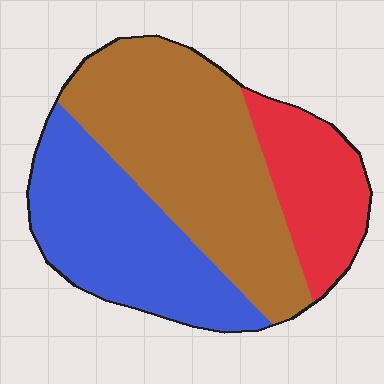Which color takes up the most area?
Brown, at roughly 45%.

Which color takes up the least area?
Red, at roughly 20%.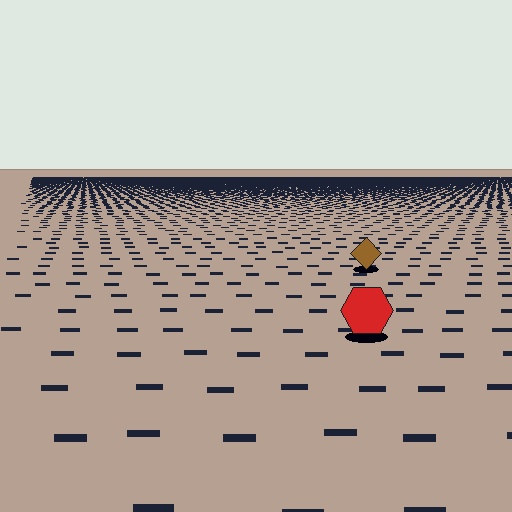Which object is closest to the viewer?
The red hexagon is closest. The texture marks near it are larger and more spread out.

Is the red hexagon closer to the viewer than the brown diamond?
Yes. The red hexagon is closer — you can tell from the texture gradient: the ground texture is coarser near it.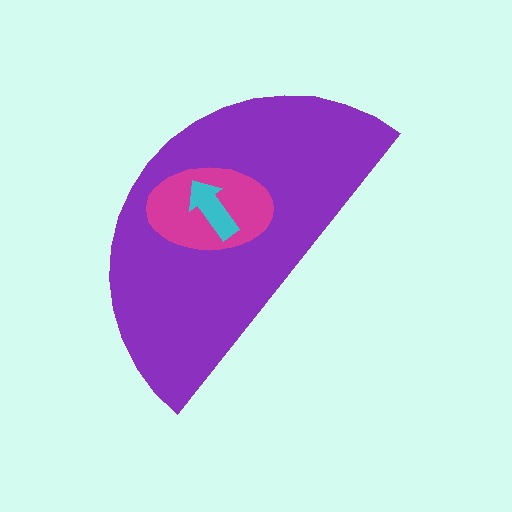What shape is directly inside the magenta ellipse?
The cyan arrow.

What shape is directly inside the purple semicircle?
The magenta ellipse.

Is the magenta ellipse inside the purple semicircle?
Yes.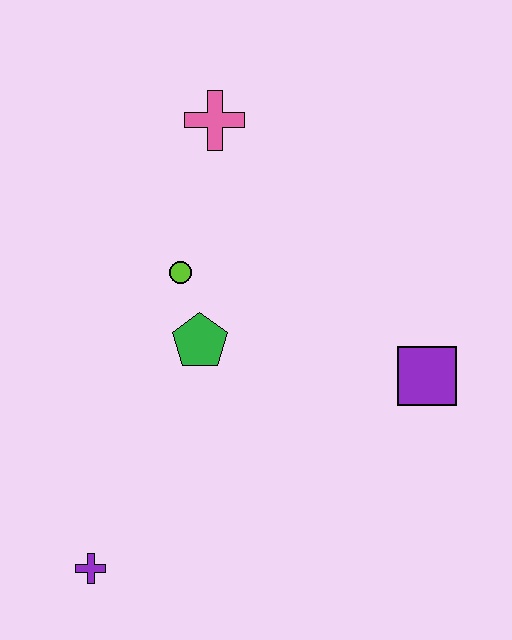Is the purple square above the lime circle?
No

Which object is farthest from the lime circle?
The purple cross is farthest from the lime circle.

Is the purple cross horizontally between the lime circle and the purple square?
No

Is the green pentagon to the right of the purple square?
No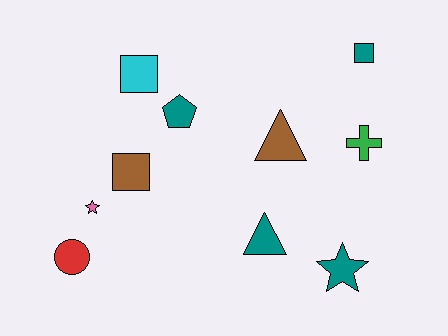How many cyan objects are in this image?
There is 1 cyan object.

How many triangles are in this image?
There are 2 triangles.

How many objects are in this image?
There are 10 objects.